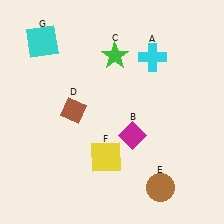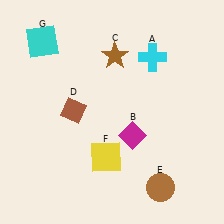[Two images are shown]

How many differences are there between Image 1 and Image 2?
There is 1 difference between the two images.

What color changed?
The star (C) changed from green in Image 1 to brown in Image 2.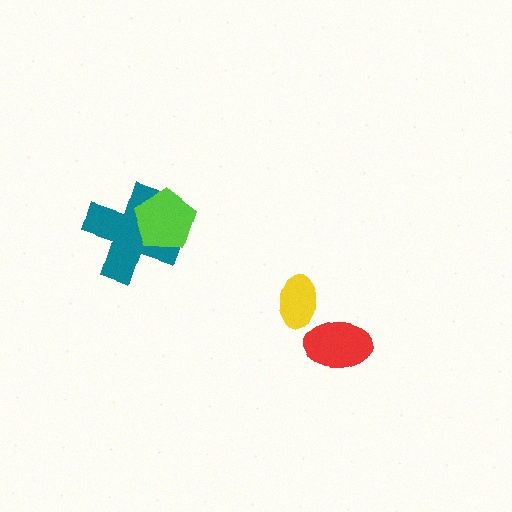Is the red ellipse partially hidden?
No, no other shape covers it.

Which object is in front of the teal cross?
The lime pentagon is in front of the teal cross.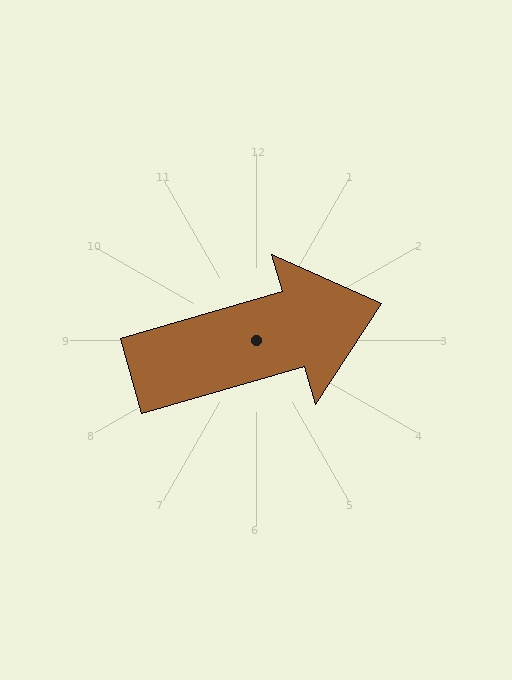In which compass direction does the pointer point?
East.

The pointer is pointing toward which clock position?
Roughly 2 o'clock.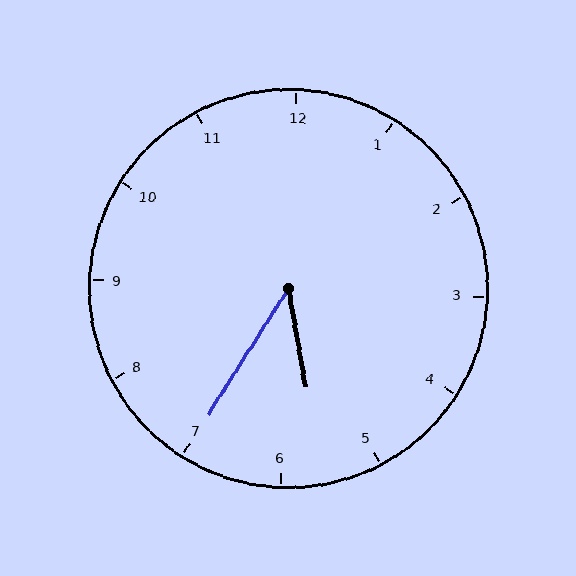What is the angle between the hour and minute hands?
Approximately 42 degrees.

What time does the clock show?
5:35.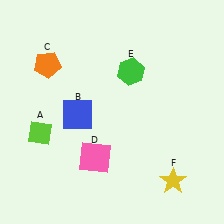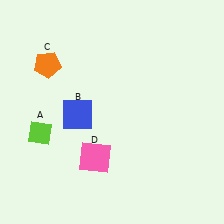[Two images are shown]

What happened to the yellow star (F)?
The yellow star (F) was removed in Image 2. It was in the bottom-right area of Image 1.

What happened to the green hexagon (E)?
The green hexagon (E) was removed in Image 2. It was in the top-right area of Image 1.